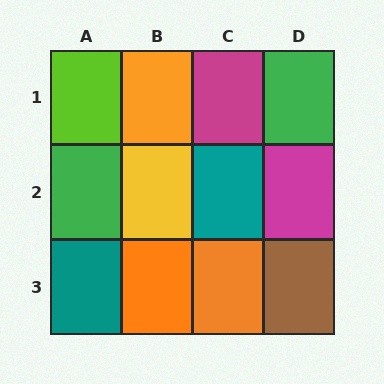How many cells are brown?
1 cell is brown.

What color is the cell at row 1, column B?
Orange.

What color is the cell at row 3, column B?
Orange.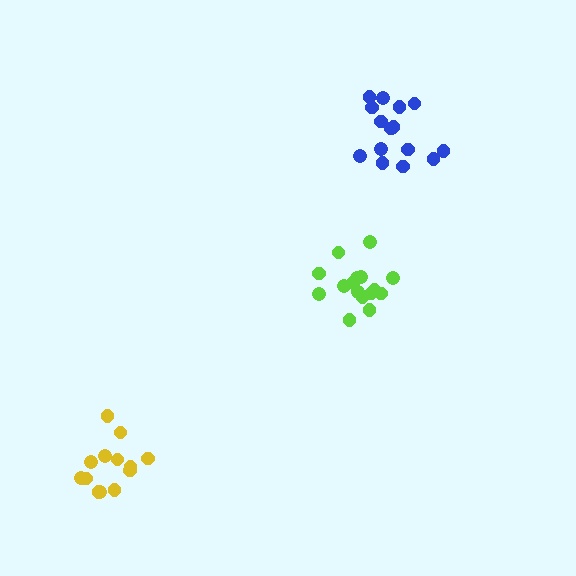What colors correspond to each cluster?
The clusters are colored: lime, yellow, blue.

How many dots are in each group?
Group 1: 16 dots, Group 2: 13 dots, Group 3: 15 dots (44 total).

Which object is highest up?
The blue cluster is topmost.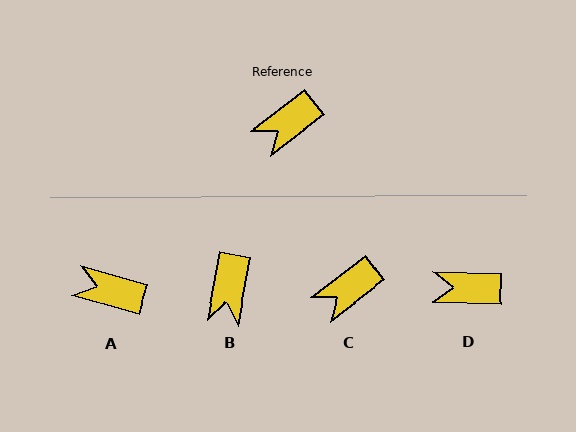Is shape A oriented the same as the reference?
No, it is off by about 54 degrees.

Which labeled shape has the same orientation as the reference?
C.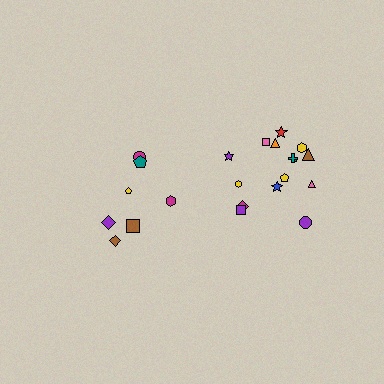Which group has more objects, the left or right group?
The right group.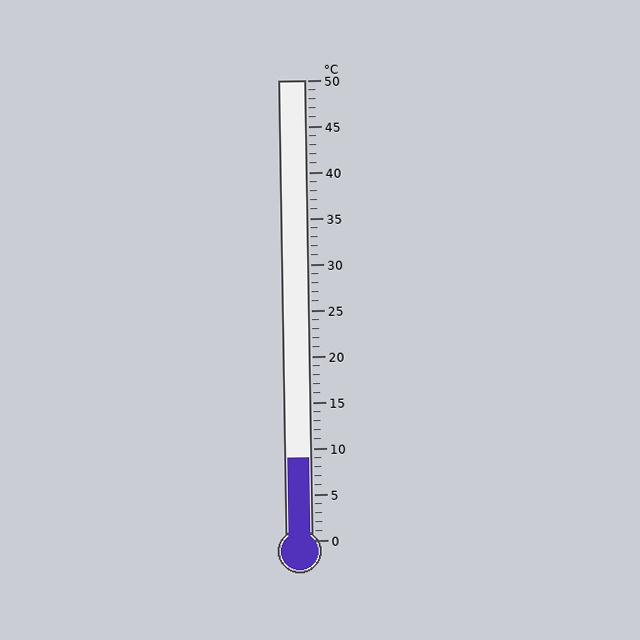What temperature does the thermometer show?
The thermometer shows approximately 9°C.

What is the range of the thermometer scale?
The thermometer scale ranges from 0°C to 50°C.